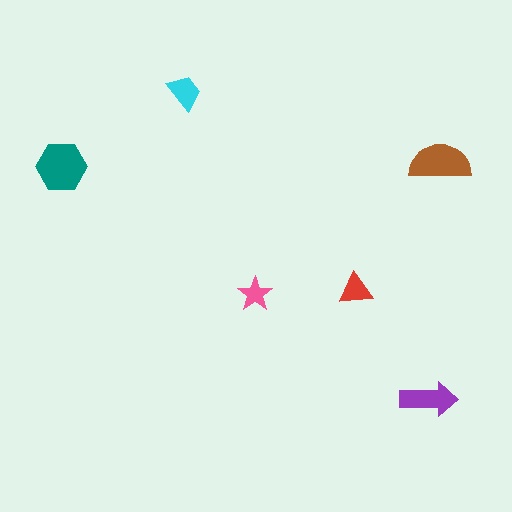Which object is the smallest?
The pink star.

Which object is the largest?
The teal hexagon.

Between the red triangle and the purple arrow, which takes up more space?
The purple arrow.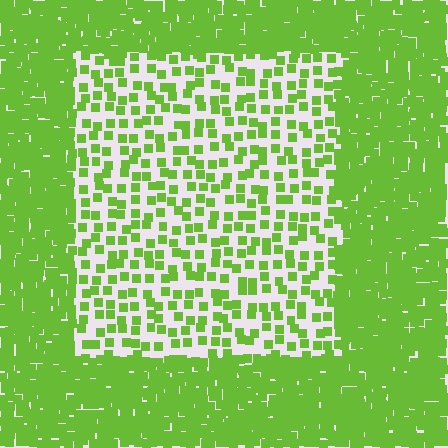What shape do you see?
I see a rectangle.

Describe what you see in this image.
The image contains small lime elements arranged at two different densities. A rectangle-shaped region is visible where the elements are less densely packed than the surrounding area.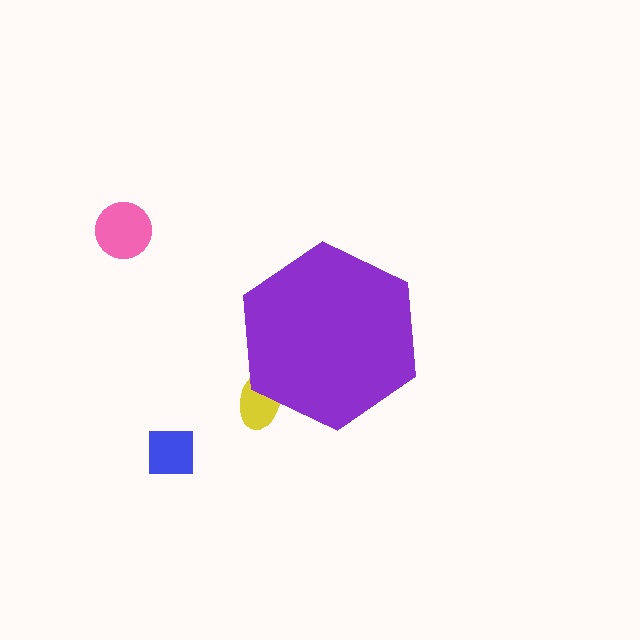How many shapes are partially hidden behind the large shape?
1 shape is partially hidden.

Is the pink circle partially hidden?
No, the pink circle is fully visible.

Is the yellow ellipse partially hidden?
Yes, the yellow ellipse is partially hidden behind the purple hexagon.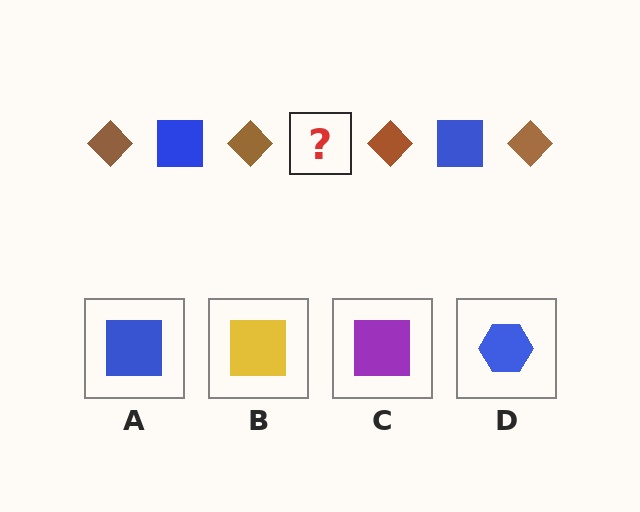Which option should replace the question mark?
Option A.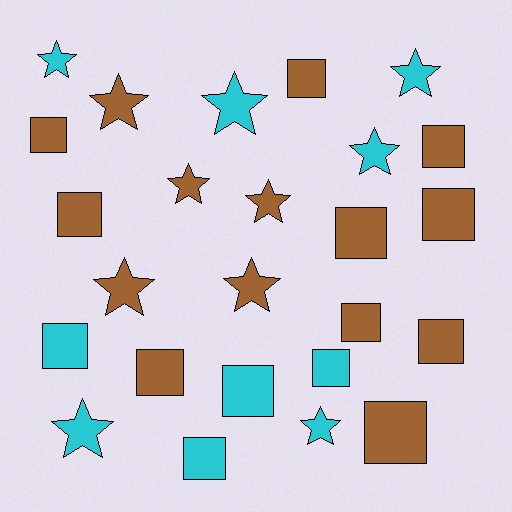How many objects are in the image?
There are 25 objects.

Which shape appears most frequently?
Square, with 14 objects.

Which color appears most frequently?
Brown, with 15 objects.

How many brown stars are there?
There are 5 brown stars.